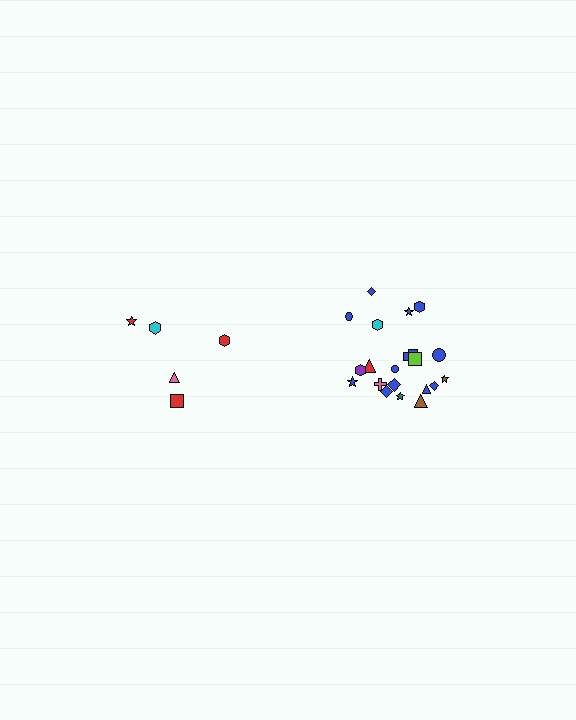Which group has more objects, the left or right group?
The right group.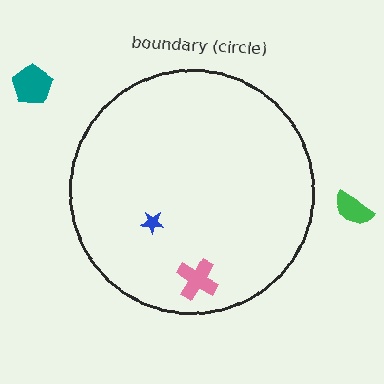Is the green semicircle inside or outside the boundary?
Outside.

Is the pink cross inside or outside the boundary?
Inside.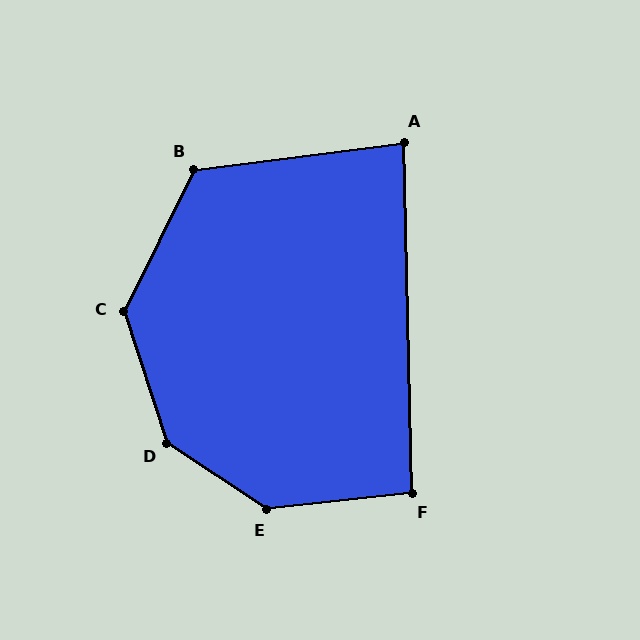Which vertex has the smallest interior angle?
A, at approximately 84 degrees.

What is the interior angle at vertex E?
Approximately 140 degrees (obtuse).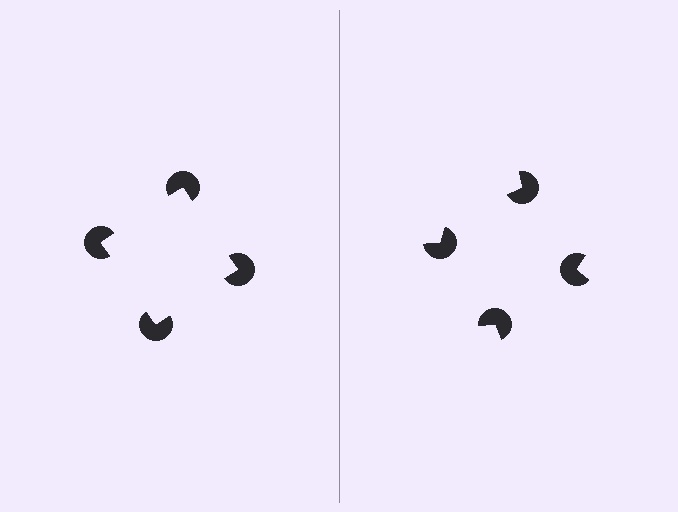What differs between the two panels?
The pac-man discs are positioned identically on both sides; only the wedge orientations differ. On the left they align to a square; on the right they are misaligned.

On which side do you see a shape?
An illusory square appears on the left side. On the right side the wedge cuts are rotated, so no coherent shape forms.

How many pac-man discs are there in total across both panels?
8 — 4 on each side.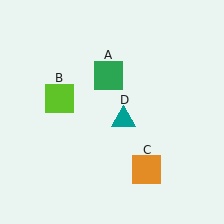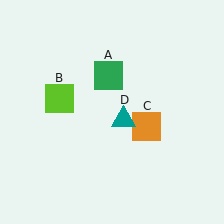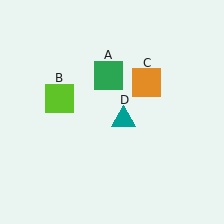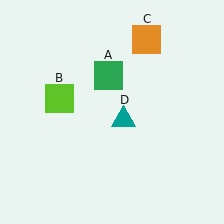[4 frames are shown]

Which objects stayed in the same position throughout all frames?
Green square (object A) and lime square (object B) and teal triangle (object D) remained stationary.